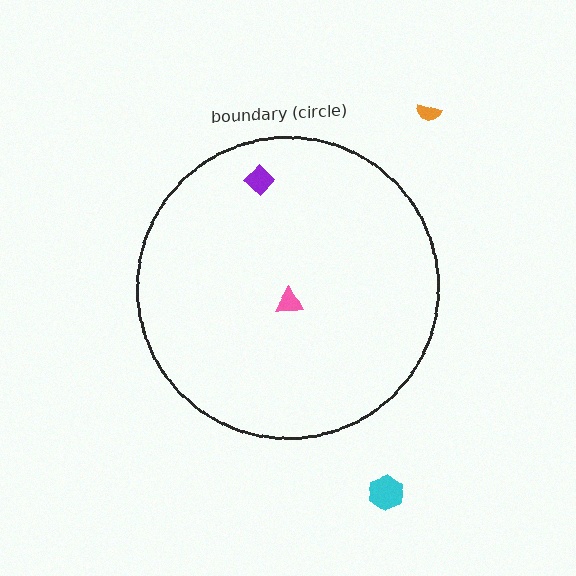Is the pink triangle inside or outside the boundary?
Inside.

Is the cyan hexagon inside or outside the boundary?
Outside.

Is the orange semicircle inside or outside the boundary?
Outside.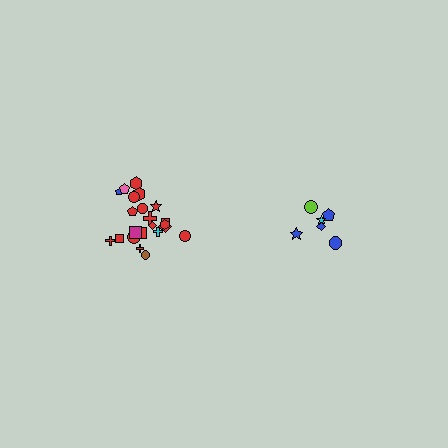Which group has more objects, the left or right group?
The left group.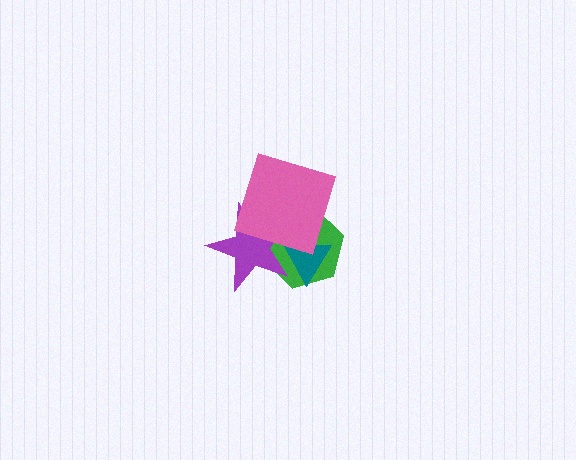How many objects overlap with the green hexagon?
3 objects overlap with the green hexagon.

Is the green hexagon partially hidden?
Yes, it is partially covered by another shape.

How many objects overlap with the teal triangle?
3 objects overlap with the teal triangle.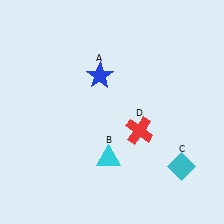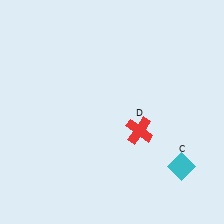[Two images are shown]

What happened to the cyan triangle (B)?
The cyan triangle (B) was removed in Image 2. It was in the bottom-left area of Image 1.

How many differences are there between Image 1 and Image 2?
There are 2 differences between the two images.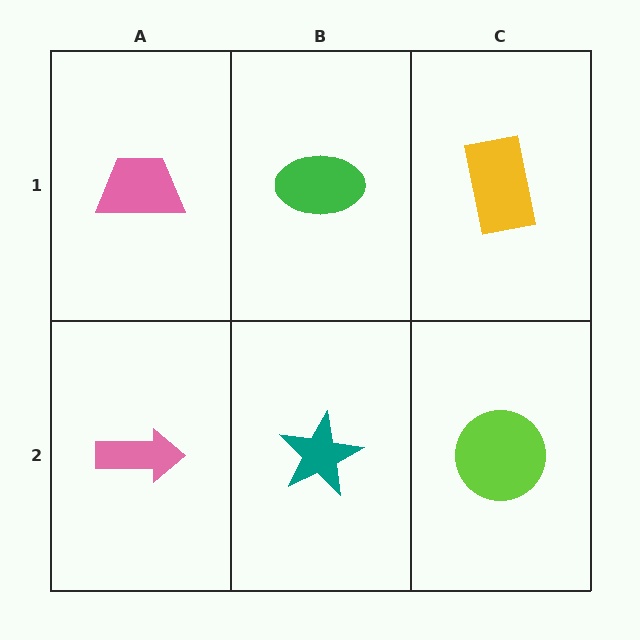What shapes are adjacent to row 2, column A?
A pink trapezoid (row 1, column A), a teal star (row 2, column B).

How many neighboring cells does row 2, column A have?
2.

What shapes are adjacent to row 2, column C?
A yellow rectangle (row 1, column C), a teal star (row 2, column B).